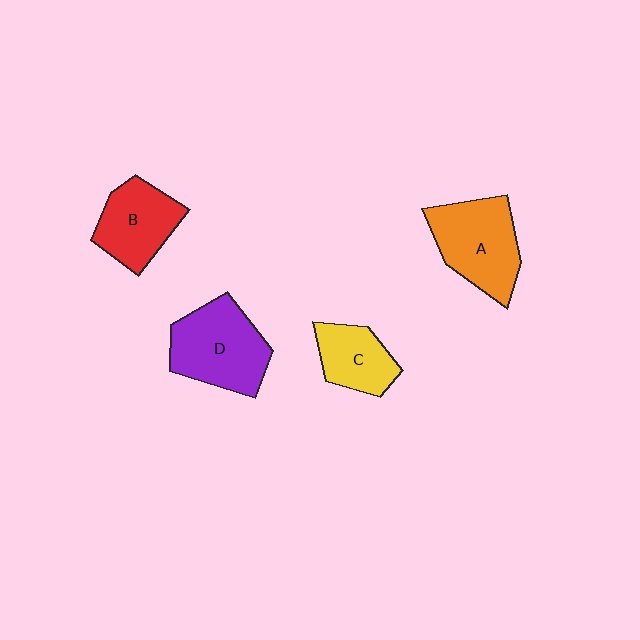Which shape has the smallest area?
Shape C (yellow).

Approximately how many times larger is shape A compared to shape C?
Approximately 1.5 times.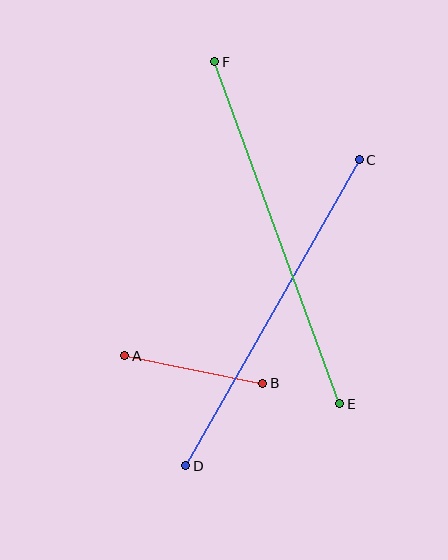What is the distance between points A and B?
The distance is approximately 141 pixels.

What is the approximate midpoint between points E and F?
The midpoint is at approximately (277, 233) pixels.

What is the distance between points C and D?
The distance is approximately 352 pixels.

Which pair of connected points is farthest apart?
Points E and F are farthest apart.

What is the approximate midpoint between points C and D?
The midpoint is at approximately (273, 313) pixels.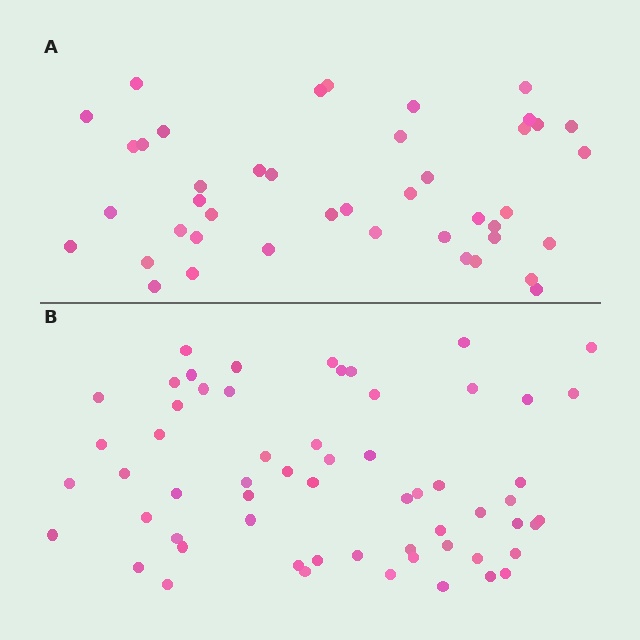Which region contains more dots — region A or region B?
Region B (the bottom region) has more dots.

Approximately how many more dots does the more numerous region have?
Region B has approximately 15 more dots than region A.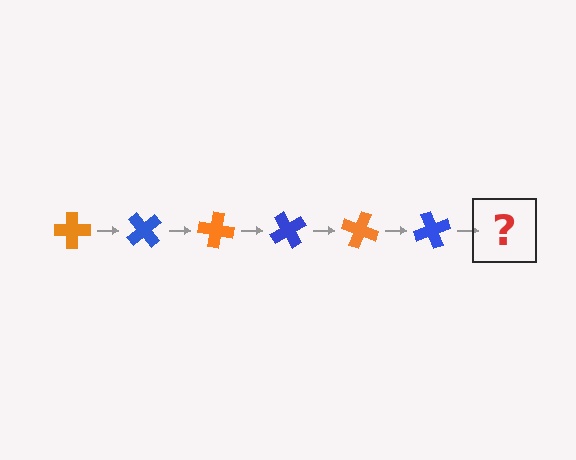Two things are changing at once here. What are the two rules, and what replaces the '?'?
The two rules are that it rotates 50 degrees each step and the color cycles through orange and blue. The '?' should be an orange cross, rotated 300 degrees from the start.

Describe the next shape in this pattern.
It should be an orange cross, rotated 300 degrees from the start.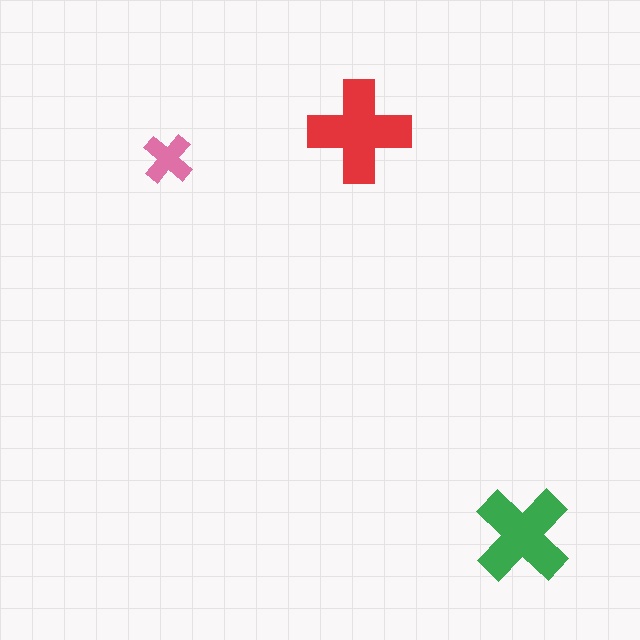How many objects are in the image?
There are 3 objects in the image.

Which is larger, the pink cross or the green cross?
The green one.